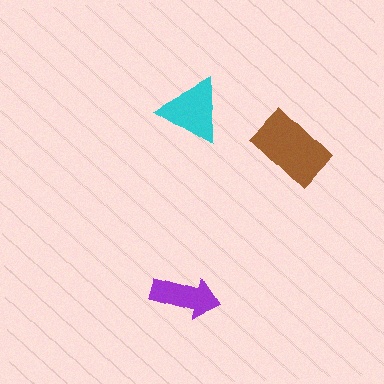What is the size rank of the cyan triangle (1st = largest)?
2nd.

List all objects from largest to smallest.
The brown rectangle, the cyan triangle, the purple arrow.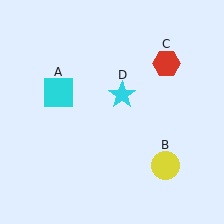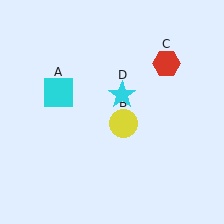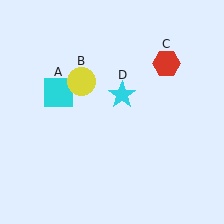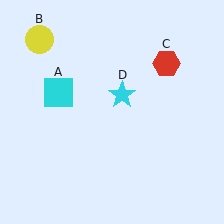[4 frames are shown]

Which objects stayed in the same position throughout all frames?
Cyan square (object A) and red hexagon (object C) and cyan star (object D) remained stationary.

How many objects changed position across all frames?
1 object changed position: yellow circle (object B).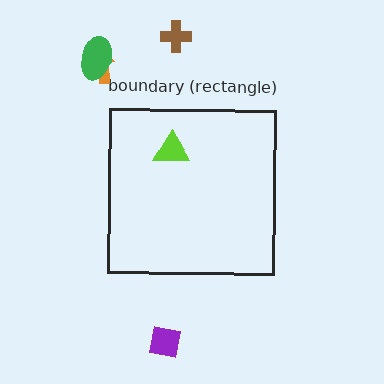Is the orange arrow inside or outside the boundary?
Outside.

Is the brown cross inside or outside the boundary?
Outside.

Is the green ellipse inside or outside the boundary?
Outside.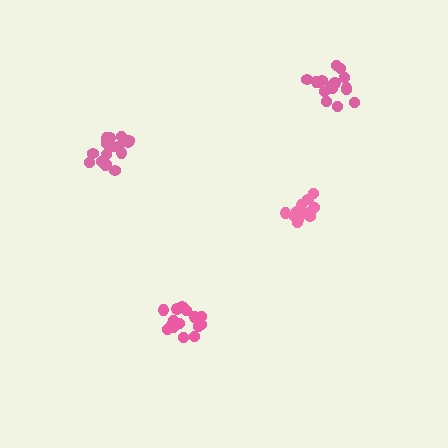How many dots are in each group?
Group 1: 15 dots, Group 2: 13 dots, Group 3: 17 dots, Group 4: 17 dots (62 total).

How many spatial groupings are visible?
There are 4 spatial groupings.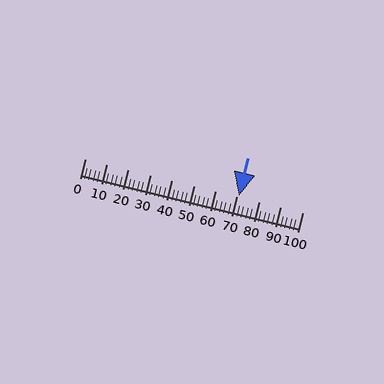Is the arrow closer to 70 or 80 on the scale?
The arrow is closer to 70.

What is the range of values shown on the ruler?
The ruler shows values from 0 to 100.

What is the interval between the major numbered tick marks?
The major tick marks are spaced 10 units apart.